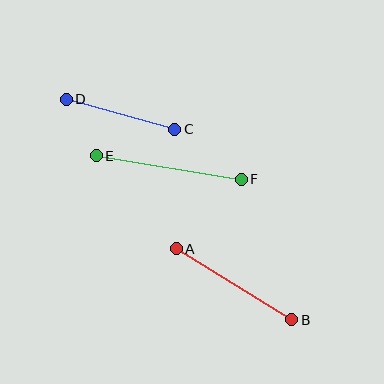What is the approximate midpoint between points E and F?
The midpoint is at approximately (169, 168) pixels.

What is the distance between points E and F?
The distance is approximately 147 pixels.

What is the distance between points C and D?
The distance is approximately 113 pixels.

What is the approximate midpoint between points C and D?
The midpoint is at approximately (120, 114) pixels.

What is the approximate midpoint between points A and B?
The midpoint is at approximately (234, 284) pixels.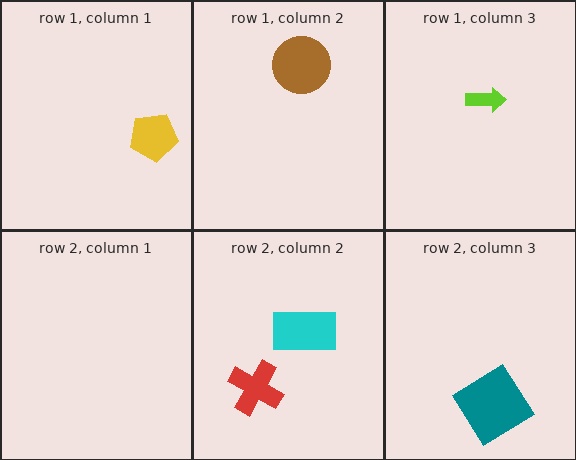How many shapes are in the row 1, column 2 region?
1.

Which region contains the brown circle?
The row 1, column 2 region.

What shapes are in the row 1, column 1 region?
The yellow pentagon.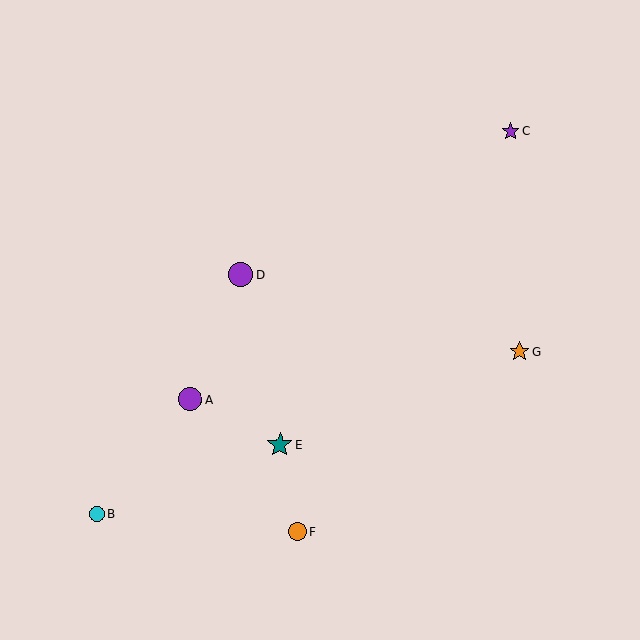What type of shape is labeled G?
Shape G is an orange star.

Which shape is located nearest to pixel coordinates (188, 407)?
The purple circle (labeled A) at (190, 399) is nearest to that location.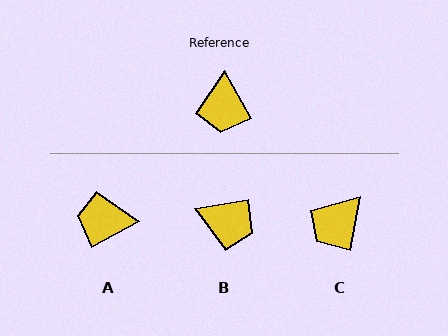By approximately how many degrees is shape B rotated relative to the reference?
Approximately 71 degrees counter-clockwise.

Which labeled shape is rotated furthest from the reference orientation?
A, about 91 degrees away.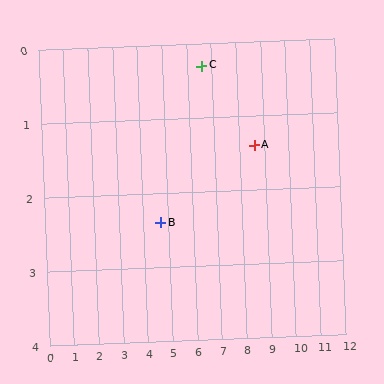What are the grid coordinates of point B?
Point B is at approximately (4.7, 2.4).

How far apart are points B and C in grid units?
Points B and C are about 2.8 grid units apart.